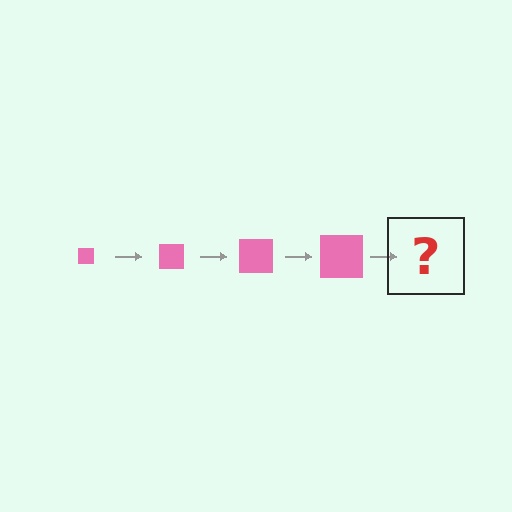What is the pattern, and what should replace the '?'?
The pattern is that the square gets progressively larger each step. The '?' should be a pink square, larger than the previous one.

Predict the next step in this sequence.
The next step is a pink square, larger than the previous one.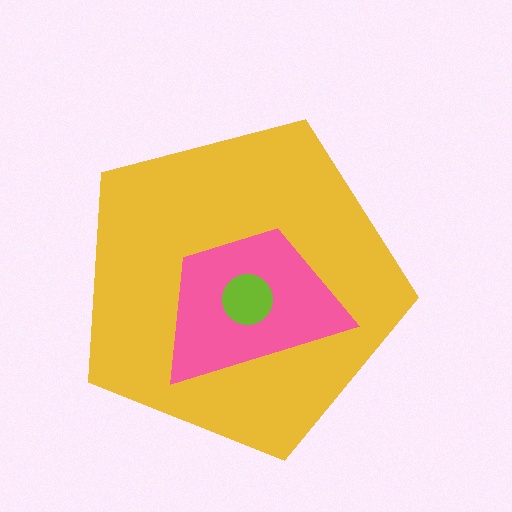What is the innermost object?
The lime circle.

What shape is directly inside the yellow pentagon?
The pink trapezoid.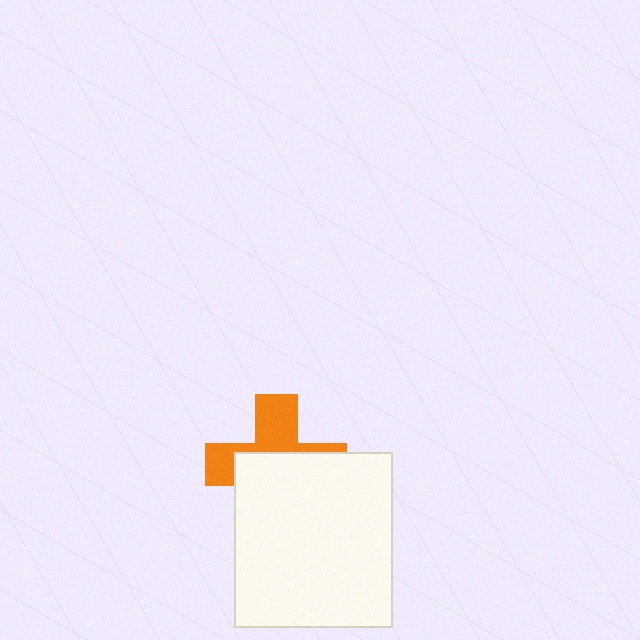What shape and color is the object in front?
The object in front is a white rectangle.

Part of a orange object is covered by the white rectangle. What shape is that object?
It is a cross.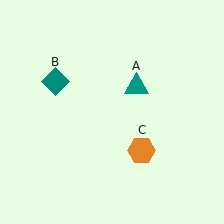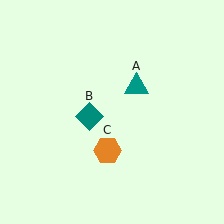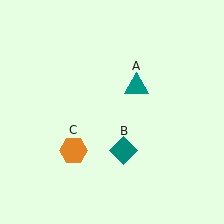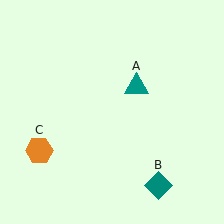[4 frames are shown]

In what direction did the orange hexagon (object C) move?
The orange hexagon (object C) moved left.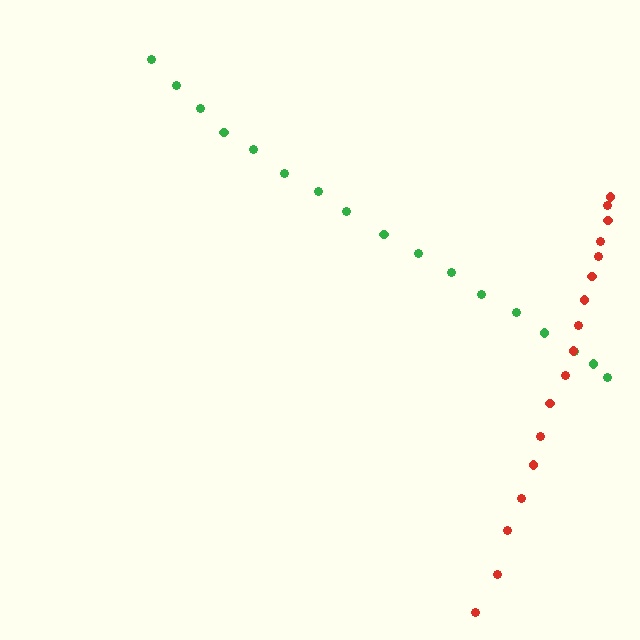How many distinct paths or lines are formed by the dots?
There are 2 distinct paths.